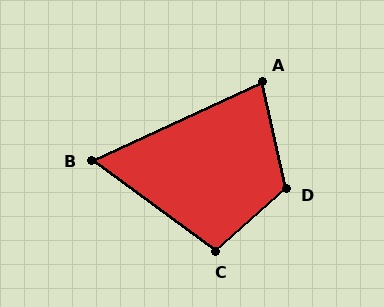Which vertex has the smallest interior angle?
B, at approximately 61 degrees.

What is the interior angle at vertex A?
Approximately 78 degrees (acute).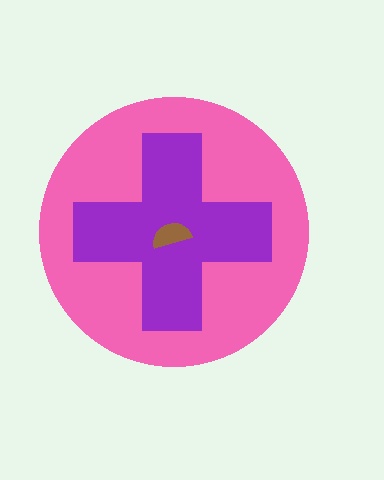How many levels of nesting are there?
3.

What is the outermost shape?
The pink circle.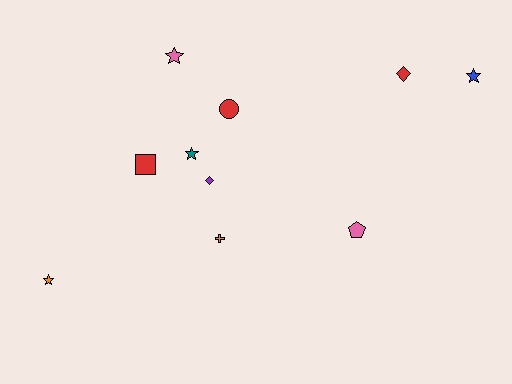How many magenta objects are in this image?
There are no magenta objects.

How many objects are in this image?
There are 10 objects.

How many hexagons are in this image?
There are no hexagons.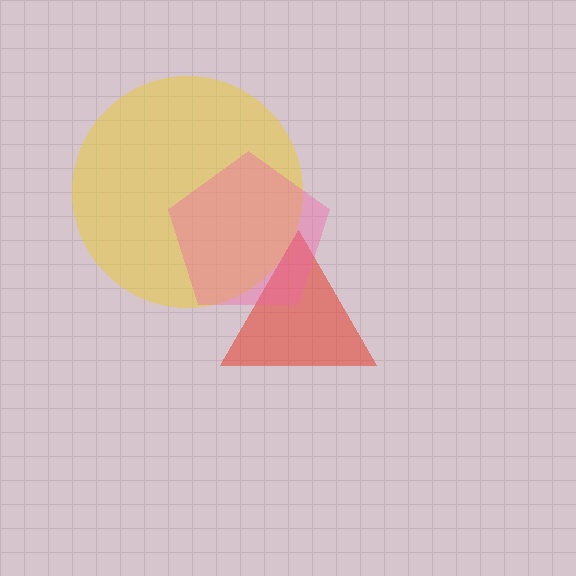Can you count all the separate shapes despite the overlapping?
Yes, there are 3 separate shapes.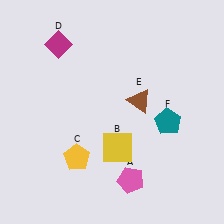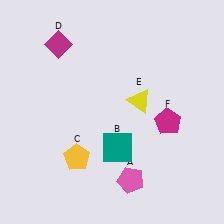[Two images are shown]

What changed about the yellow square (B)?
In Image 1, B is yellow. In Image 2, it changed to teal.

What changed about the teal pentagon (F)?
In Image 1, F is teal. In Image 2, it changed to magenta.